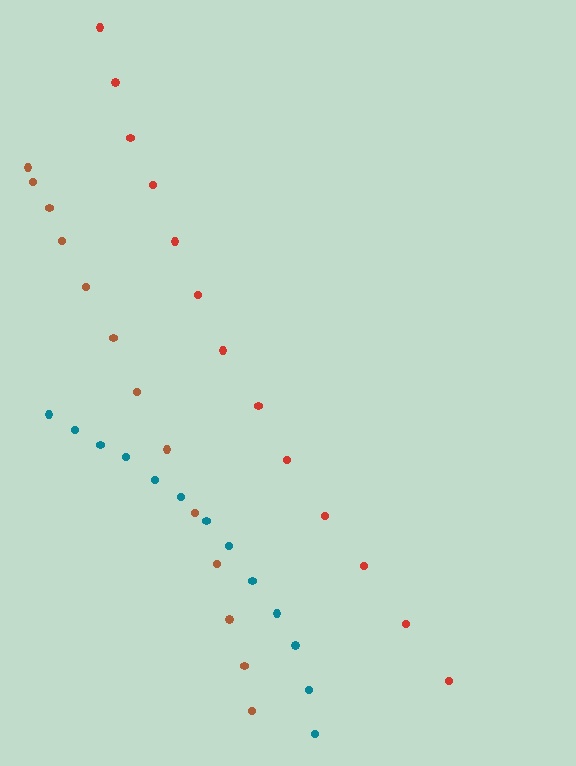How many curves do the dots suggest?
There are 3 distinct paths.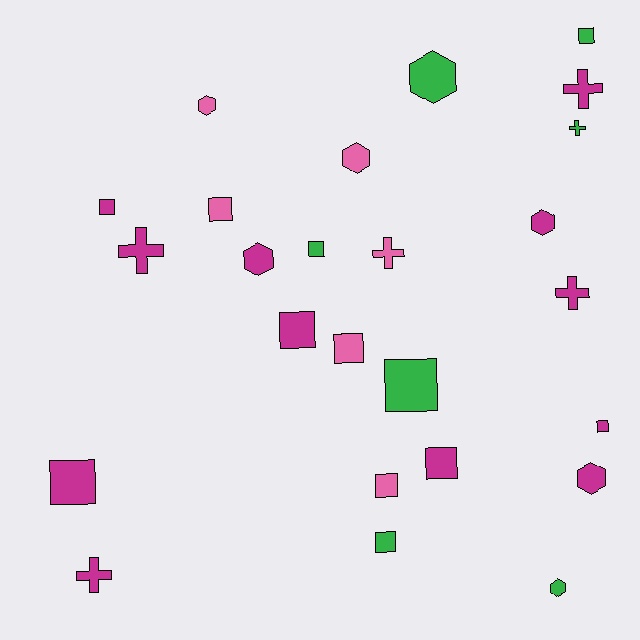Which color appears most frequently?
Magenta, with 12 objects.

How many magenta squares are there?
There are 5 magenta squares.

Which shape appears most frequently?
Square, with 12 objects.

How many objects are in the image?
There are 25 objects.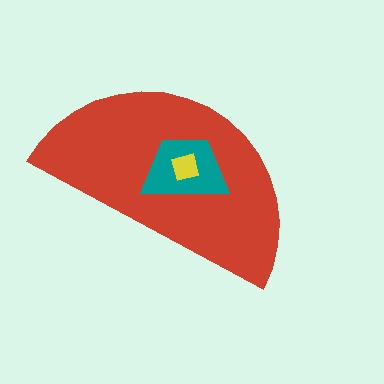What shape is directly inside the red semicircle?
The teal trapezoid.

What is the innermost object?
The yellow square.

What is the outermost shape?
The red semicircle.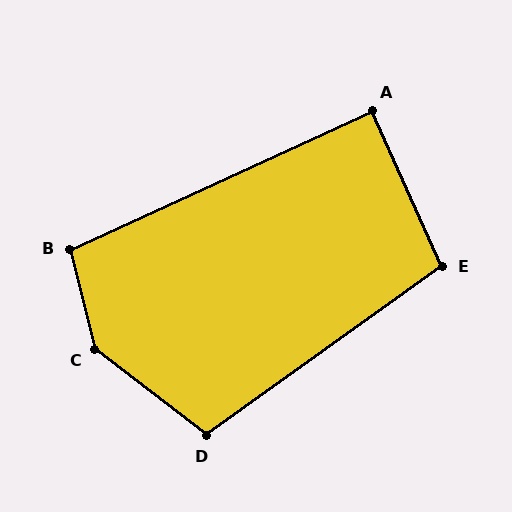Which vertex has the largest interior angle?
C, at approximately 142 degrees.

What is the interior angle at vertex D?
Approximately 107 degrees (obtuse).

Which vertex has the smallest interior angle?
A, at approximately 89 degrees.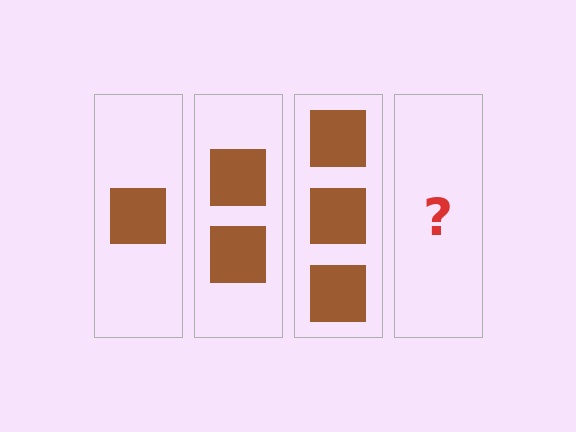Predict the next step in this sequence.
The next step is 4 squares.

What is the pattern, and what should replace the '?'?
The pattern is that each step adds one more square. The '?' should be 4 squares.